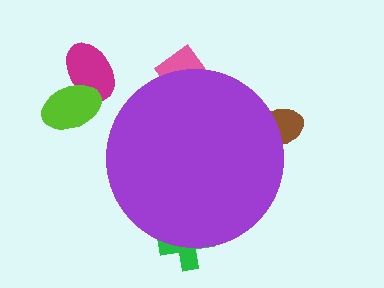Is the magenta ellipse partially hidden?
No, the magenta ellipse is fully visible.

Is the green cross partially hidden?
Yes, the green cross is partially hidden behind the purple circle.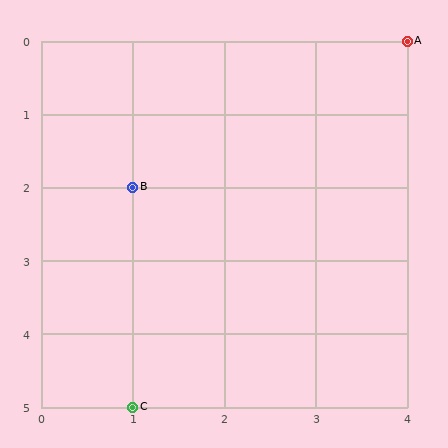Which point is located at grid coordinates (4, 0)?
Point A is at (4, 0).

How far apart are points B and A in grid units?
Points B and A are 3 columns and 2 rows apart (about 3.6 grid units diagonally).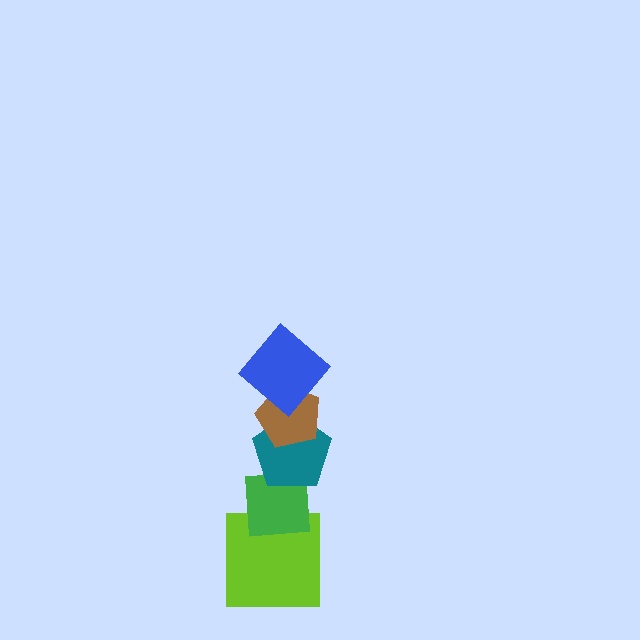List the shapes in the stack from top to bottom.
From top to bottom: the blue diamond, the brown pentagon, the teal pentagon, the green square, the lime square.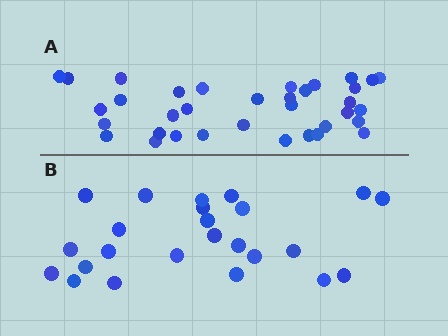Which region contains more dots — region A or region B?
Region A (the top region) has more dots.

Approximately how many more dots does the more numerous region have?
Region A has roughly 12 or so more dots than region B.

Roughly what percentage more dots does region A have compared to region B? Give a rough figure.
About 45% more.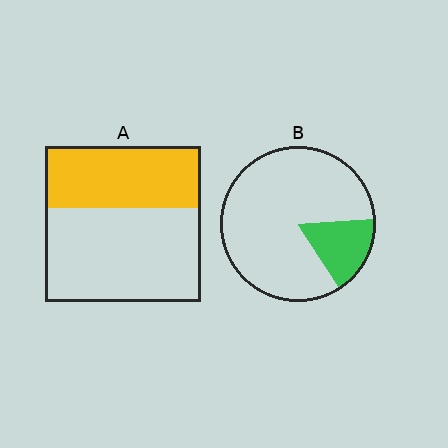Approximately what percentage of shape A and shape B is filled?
A is approximately 40% and B is approximately 15%.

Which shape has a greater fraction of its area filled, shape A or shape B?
Shape A.